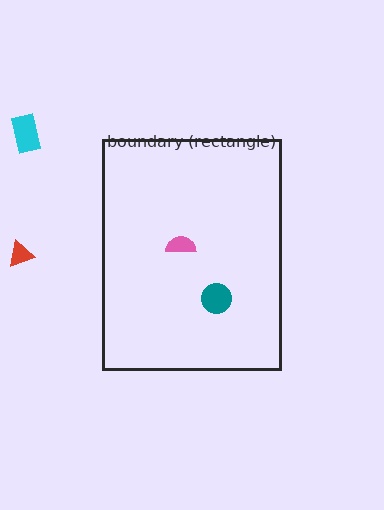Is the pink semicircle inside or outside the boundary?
Inside.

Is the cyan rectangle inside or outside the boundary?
Outside.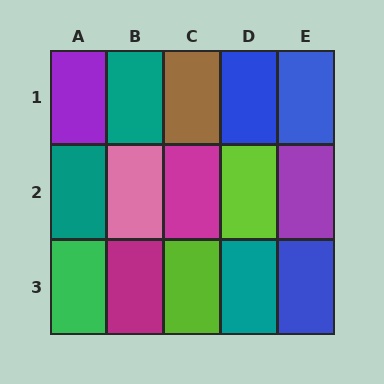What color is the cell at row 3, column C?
Lime.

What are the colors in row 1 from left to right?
Purple, teal, brown, blue, blue.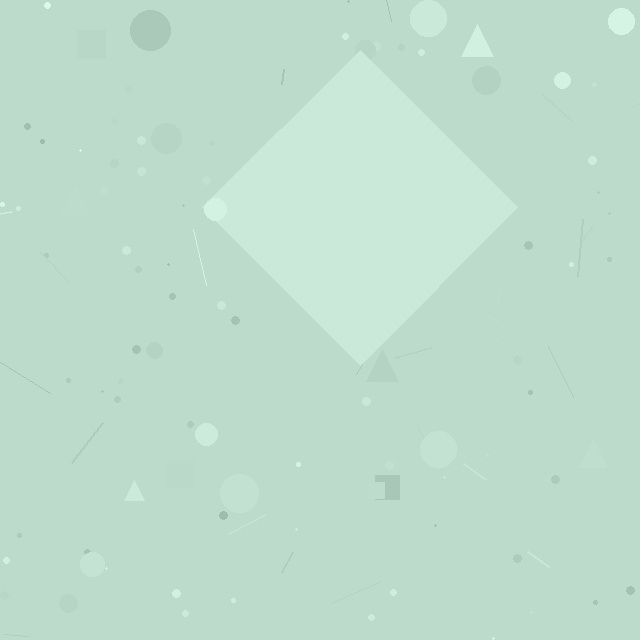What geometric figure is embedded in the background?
A diamond is embedded in the background.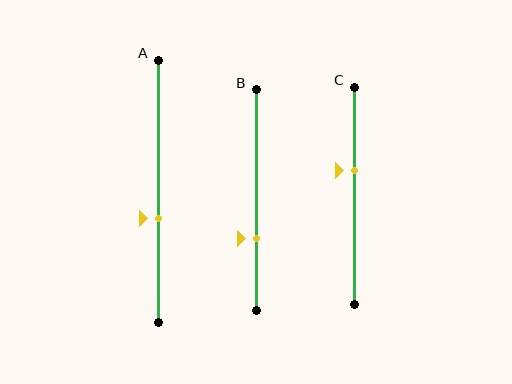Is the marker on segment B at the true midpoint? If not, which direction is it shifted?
No, the marker on segment B is shifted downward by about 17% of the segment length.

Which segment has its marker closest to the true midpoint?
Segment A has its marker closest to the true midpoint.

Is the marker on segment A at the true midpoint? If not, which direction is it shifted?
No, the marker on segment A is shifted downward by about 10% of the segment length.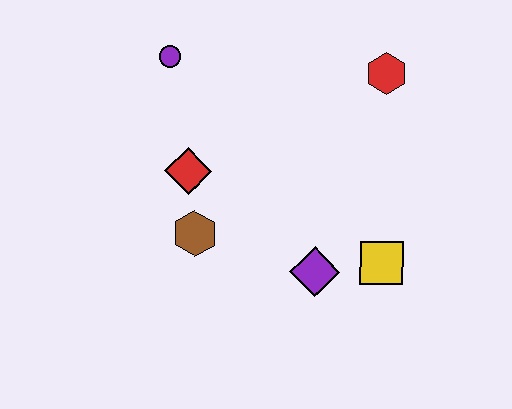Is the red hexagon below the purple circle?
Yes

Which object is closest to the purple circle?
The red diamond is closest to the purple circle.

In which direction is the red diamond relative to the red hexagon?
The red diamond is to the left of the red hexagon.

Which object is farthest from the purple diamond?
The purple circle is farthest from the purple diamond.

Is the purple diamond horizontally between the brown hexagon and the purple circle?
No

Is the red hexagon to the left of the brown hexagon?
No